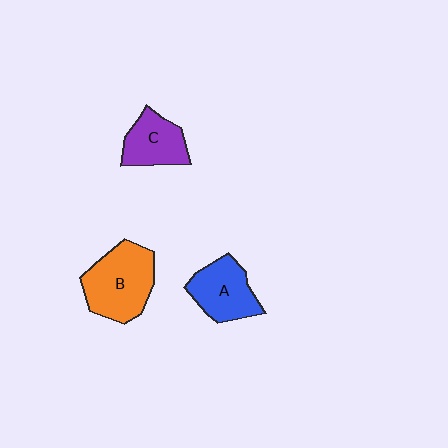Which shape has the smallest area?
Shape C (purple).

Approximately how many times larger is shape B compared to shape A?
Approximately 1.3 times.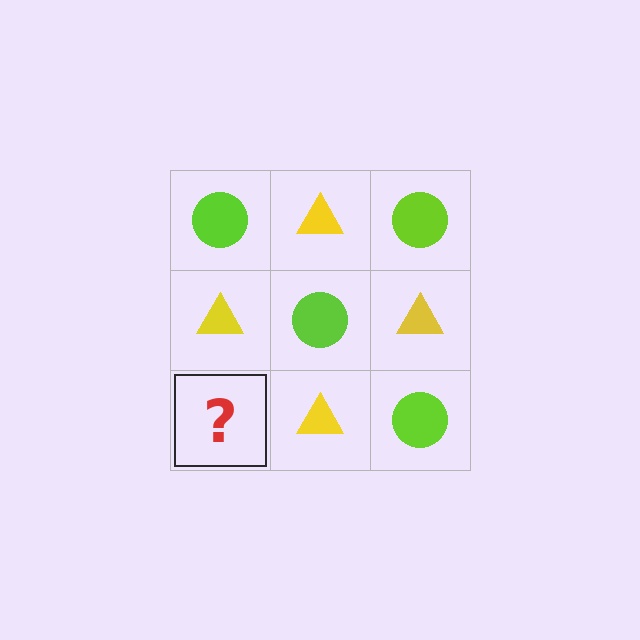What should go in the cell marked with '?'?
The missing cell should contain a lime circle.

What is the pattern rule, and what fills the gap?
The rule is that it alternates lime circle and yellow triangle in a checkerboard pattern. The gap should be filled with a lime circle.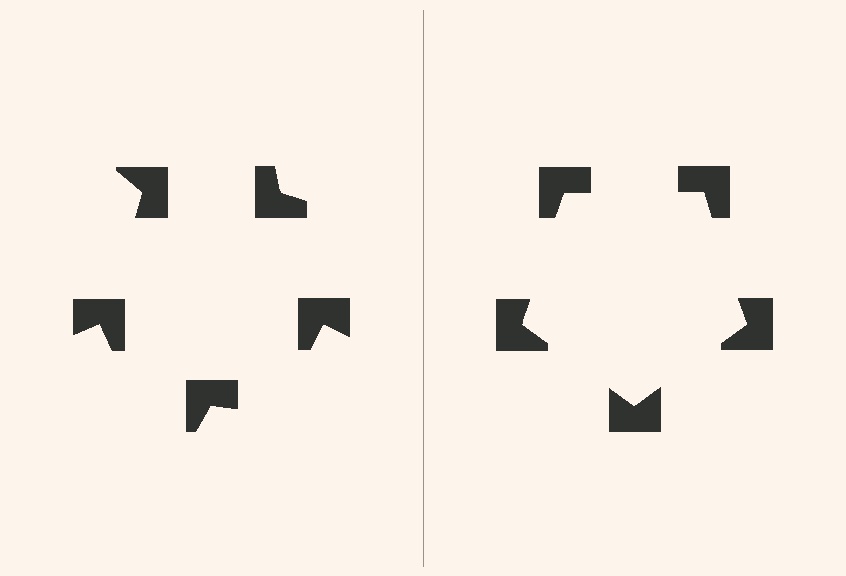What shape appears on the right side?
An illusory pentagon.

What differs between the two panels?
The notched squares are positioned identically on both sides; only the wedge orientations differ. On the right they align to a pentagon; on the left they are misaligned.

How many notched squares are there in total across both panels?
10 — 5 on each side.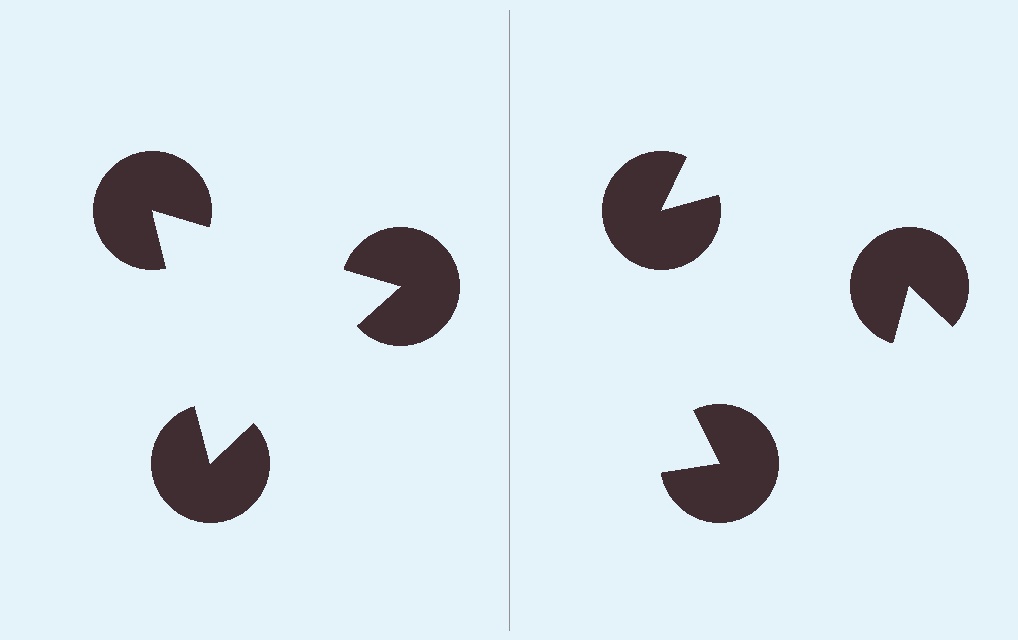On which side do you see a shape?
An illusory triangle appears on the left side. On the right side the wedge cuts are rotated, so no coherent shape forms.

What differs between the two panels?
The pac-man discs are positioned identically on both sides; only the wedge orientations differ. On the left they align to a triangle; on the right they are misaligned.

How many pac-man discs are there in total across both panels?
6 — 3 on each side.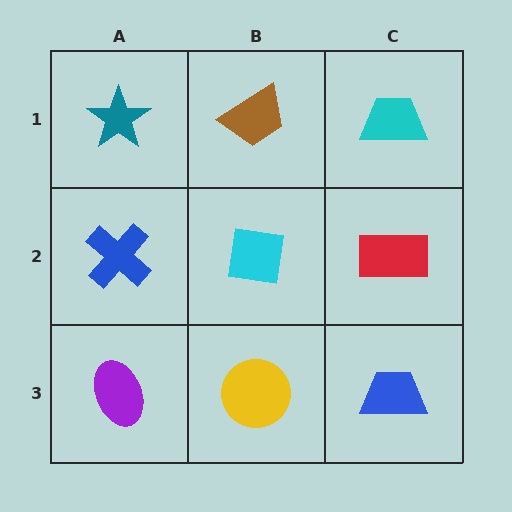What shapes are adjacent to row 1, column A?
A blue cross (row 2, column A), a brown trapezoid (row 1, column B).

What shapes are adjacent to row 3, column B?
A cyan square (row 2, column B), a purple ellipse (row 3, column A), a blue trapezoid (row 3, column C).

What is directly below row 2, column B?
A yellow circle.